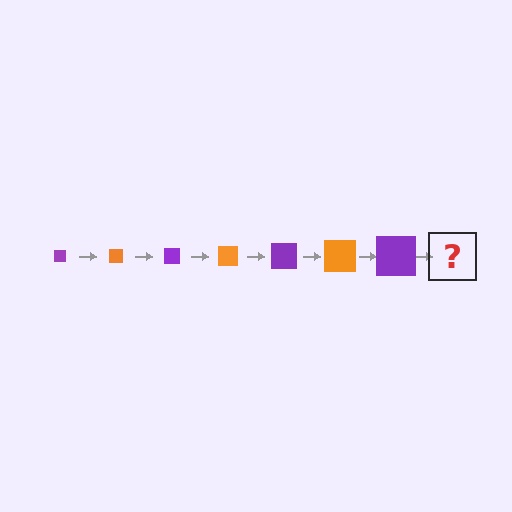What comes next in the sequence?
The next element should be an orange square, larger than the previous one.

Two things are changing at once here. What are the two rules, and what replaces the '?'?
The two rules are that the square grows larger each step and the color cycles through purple and orange. The '?' should be an orange square, larger than the previous one.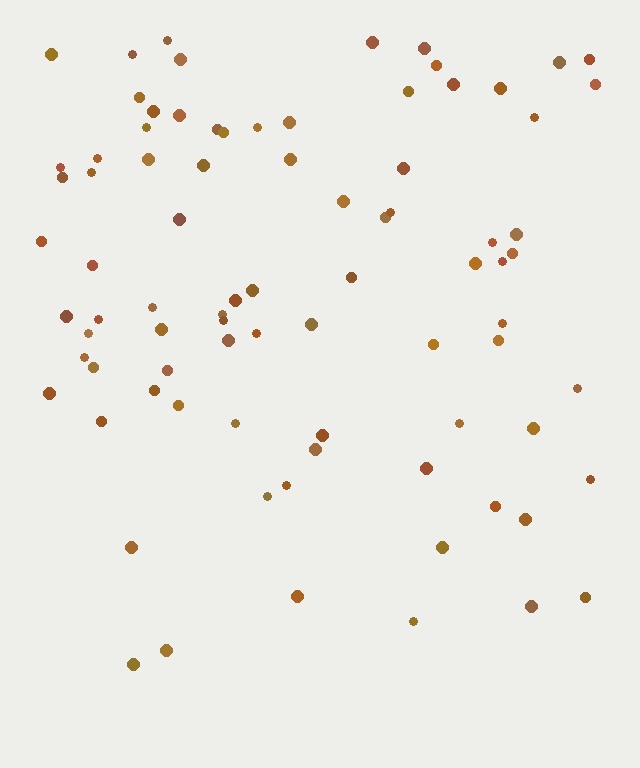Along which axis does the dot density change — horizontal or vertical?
Vertical.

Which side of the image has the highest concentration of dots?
The top.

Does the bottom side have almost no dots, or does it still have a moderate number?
Still a moderate number, just noticeably fewer than the top.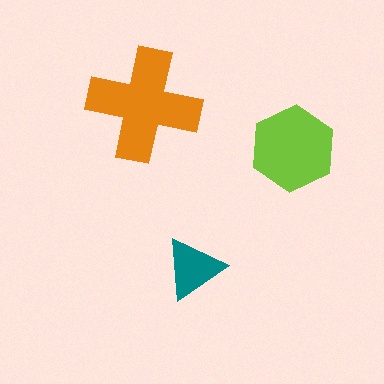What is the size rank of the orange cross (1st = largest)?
1st.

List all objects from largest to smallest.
The orange cross, the lime hexagon, the teal triangle.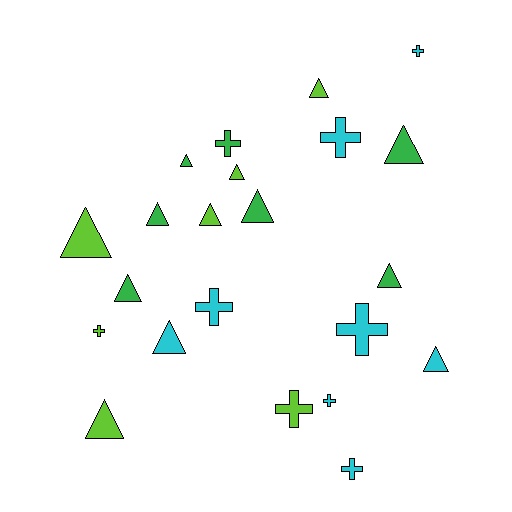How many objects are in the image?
There are 22 objects.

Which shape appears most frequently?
Triangle, with 13 objects.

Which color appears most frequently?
Cyan, with 8 objects.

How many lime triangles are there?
There are 5 lime triangles.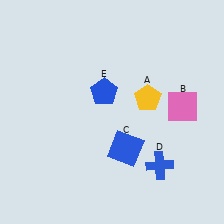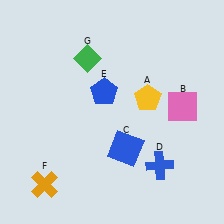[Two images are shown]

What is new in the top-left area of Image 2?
A green diamond (G) was added in the top-left area of Image 2.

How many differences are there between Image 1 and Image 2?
There are 2 differences between the two images.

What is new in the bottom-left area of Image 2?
An orange cross (F) was added in the bottom-left area of Image 2.